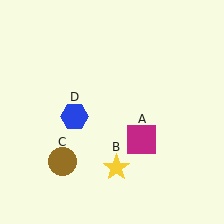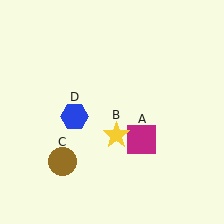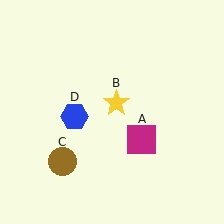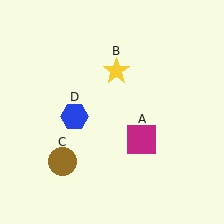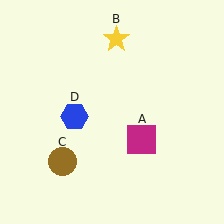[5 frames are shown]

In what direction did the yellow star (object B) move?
The yellow star (object B) moved up.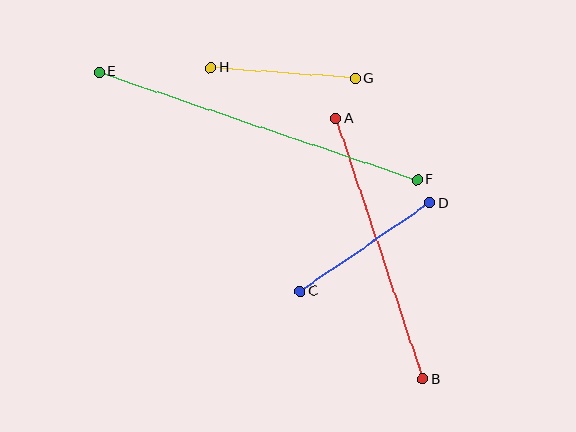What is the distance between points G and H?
The distance is approximately 145 pixels.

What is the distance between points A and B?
The distance is approximately 275 pixels.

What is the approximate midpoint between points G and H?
The midpoint is at approximately (283, 73) pixels.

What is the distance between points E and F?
The distance is approximately 336 pixels.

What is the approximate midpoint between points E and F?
The midpoint is at approximately (258, 126) pixels.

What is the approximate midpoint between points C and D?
The midpoint is at approximately (365, 247) pixels.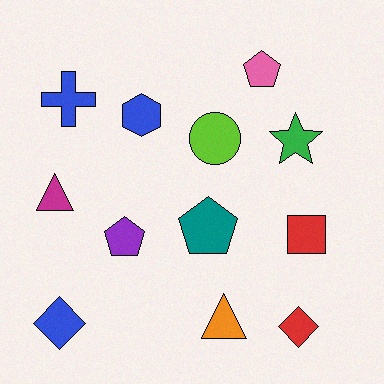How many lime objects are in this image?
There is 1 lime object.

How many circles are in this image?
There is 1 circle.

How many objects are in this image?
There are 12 objects.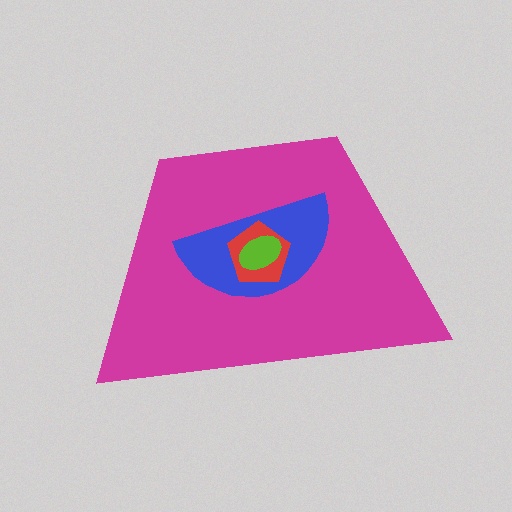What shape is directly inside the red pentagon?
The lime ellipse.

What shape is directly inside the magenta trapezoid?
The blue semicircle.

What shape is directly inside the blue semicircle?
The red pentagon.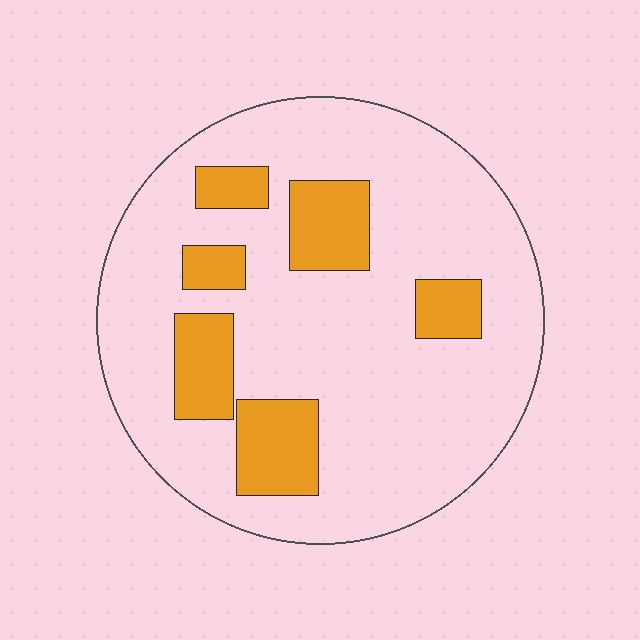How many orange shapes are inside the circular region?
6.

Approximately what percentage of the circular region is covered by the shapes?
Approximately 20%.